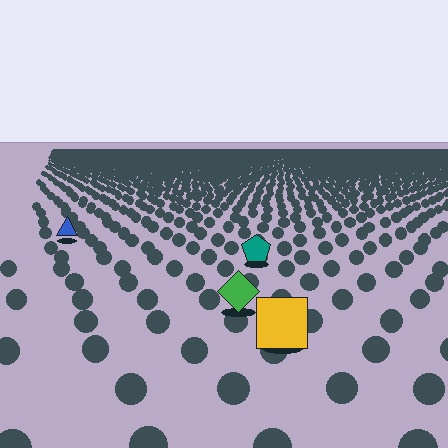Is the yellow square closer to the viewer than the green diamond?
Yes. The yellow square is closer — you can tell from the texture gradient: the ground texture is coarser near it.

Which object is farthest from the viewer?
The blue triangle is farthest from the viewer. It appears smaller and the ground texture around it is denser.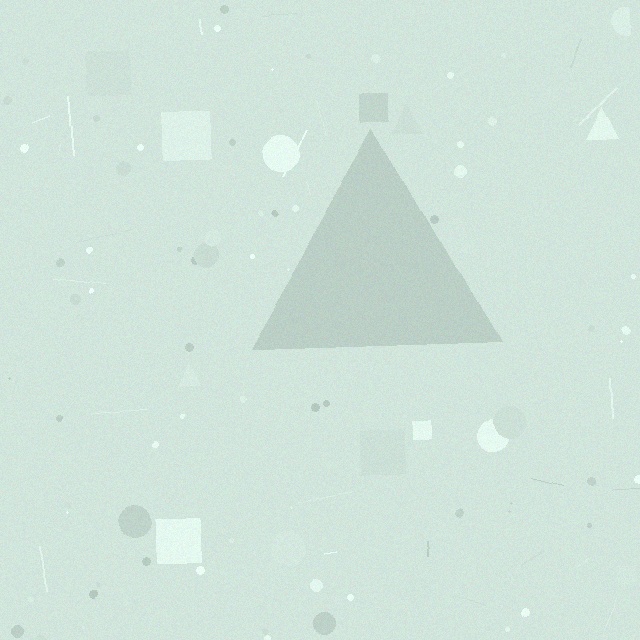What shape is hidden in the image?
A triangle is hidden in the image.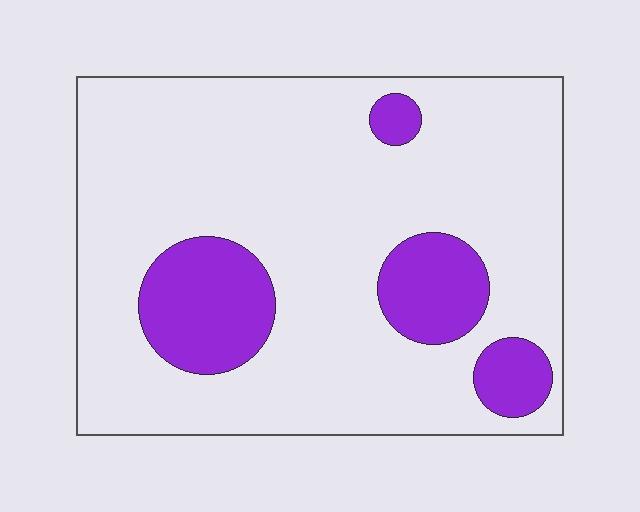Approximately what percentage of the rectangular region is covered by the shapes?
Approximately 20%.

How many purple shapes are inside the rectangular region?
4.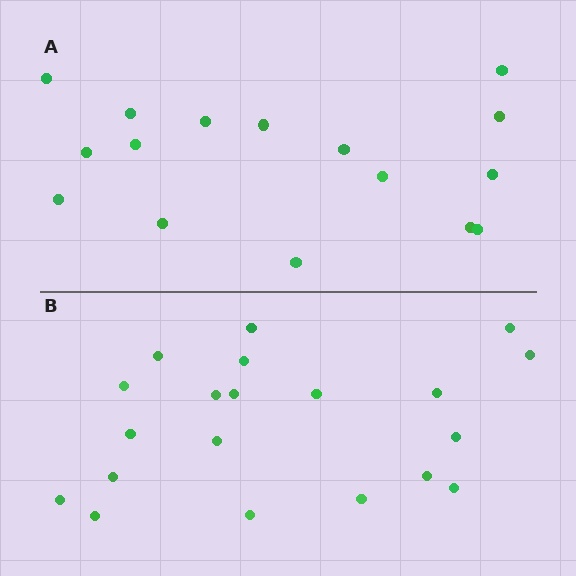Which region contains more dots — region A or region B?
Region B (the bottom region) has more dots.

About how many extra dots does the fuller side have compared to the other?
Region B has about 4 more dots than region A.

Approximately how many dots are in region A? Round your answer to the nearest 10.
About 20 dots. (The exact count is 16, which rounds to 20.)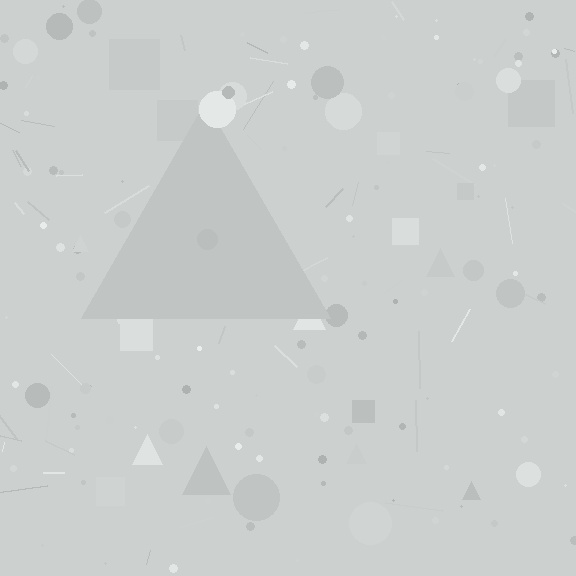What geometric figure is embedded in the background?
A triangle is embedded in the background.